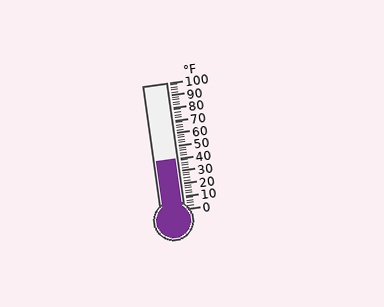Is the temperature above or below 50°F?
The temperature is below 50°F.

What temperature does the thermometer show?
The thermometer shows approximately 40°F.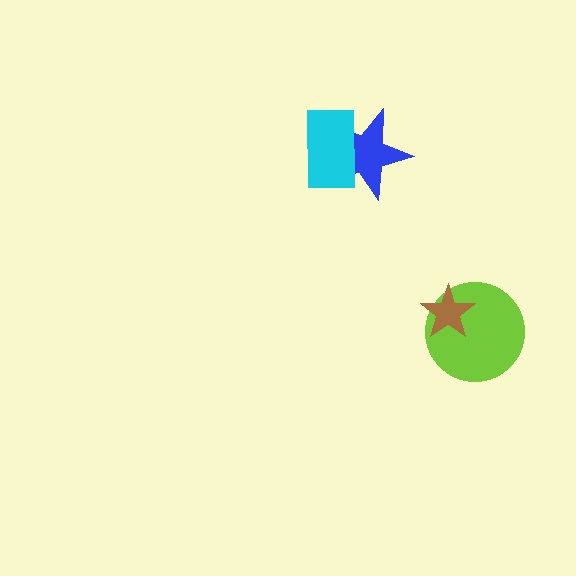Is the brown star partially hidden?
No, no other shape covers it.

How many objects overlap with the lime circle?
1 object overlaps with the lime circle.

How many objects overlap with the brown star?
1 object overlaps with the brown star.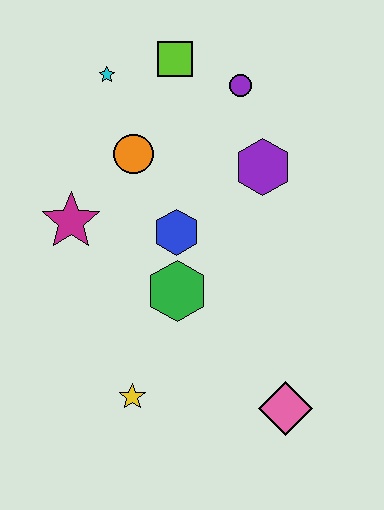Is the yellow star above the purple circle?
No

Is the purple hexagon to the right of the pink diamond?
No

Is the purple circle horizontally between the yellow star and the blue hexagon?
No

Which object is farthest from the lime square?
The pink diamond is farthest from the lime square.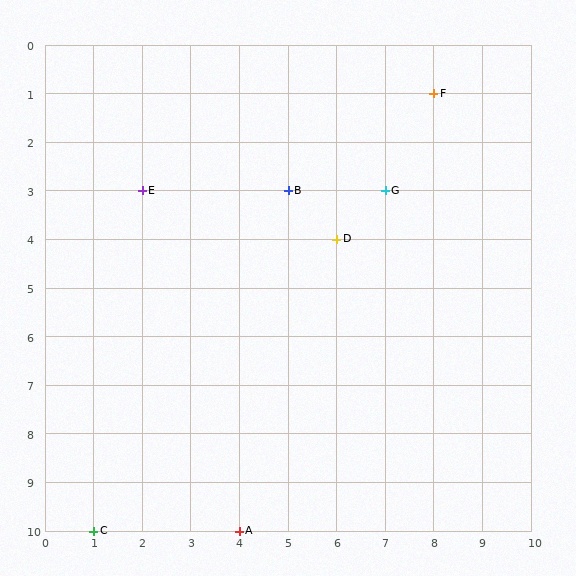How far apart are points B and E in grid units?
Points B and E are 3 columns apart.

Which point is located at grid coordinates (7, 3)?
Point G is at (7, 3).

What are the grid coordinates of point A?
Point A is at grid coordinates (4, 10).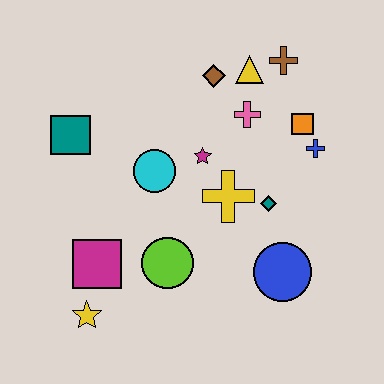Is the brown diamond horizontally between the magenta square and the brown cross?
Yes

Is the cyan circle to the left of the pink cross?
Yes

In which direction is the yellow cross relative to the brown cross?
The yellow cross is below the brown cross.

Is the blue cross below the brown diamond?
Yes